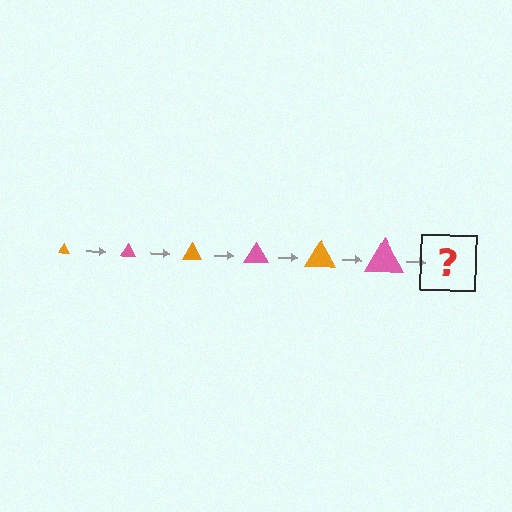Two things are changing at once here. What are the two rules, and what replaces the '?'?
The two rules are that the triangle grows larger each step and the color cycles through orange and pink. The '?' should be an orange triangle, larger than the previous one.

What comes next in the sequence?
The next element should be an orange triangle, larger than the previous one.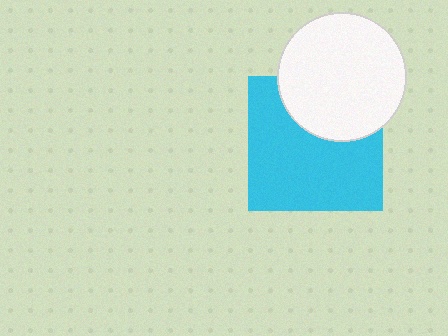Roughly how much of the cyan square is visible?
Most of it is visible (roughly 68%).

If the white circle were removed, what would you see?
You would see the complete cyan square.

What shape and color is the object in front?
The object in front is a white circle.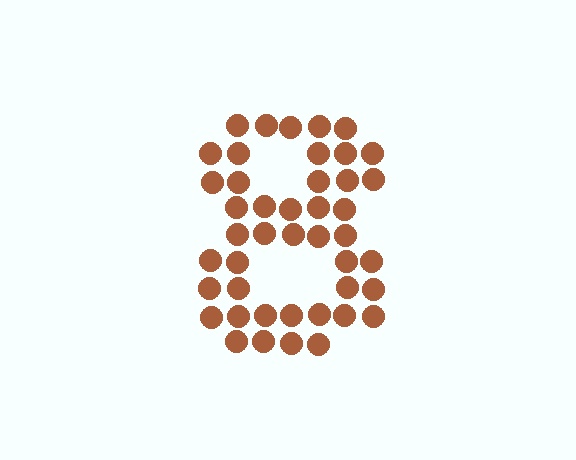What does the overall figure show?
The overall figure shows the digit 8.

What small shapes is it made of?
It is made of small circles.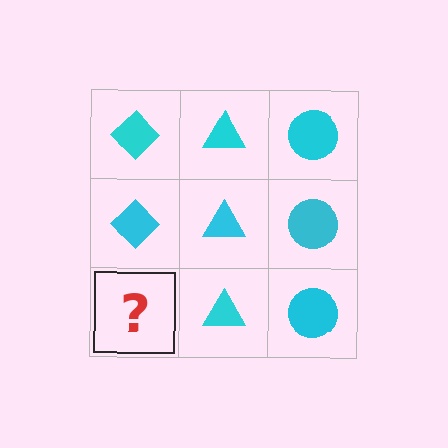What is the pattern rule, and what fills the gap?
The rule is that each column has a consistent shape. The gap should be filled with a cyan diamond.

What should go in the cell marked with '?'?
The missing cell should contain a cyan diamond.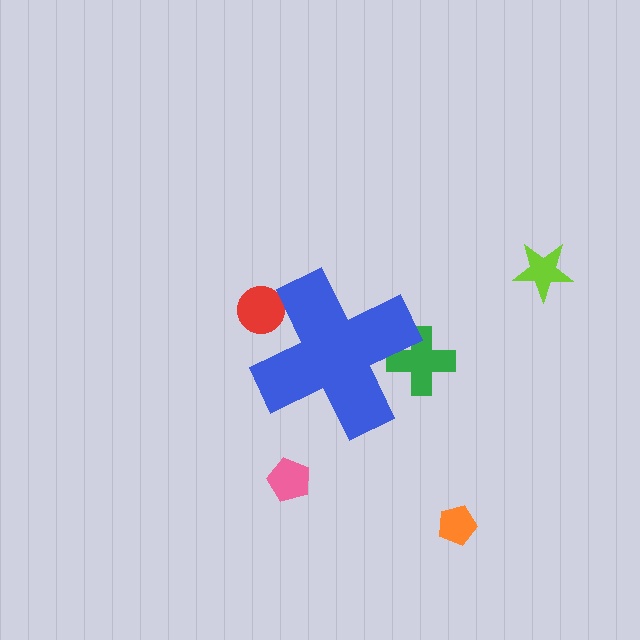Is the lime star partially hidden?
No, the lime star is fully visible.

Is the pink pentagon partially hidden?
No, the pink pentagon is fully visible.